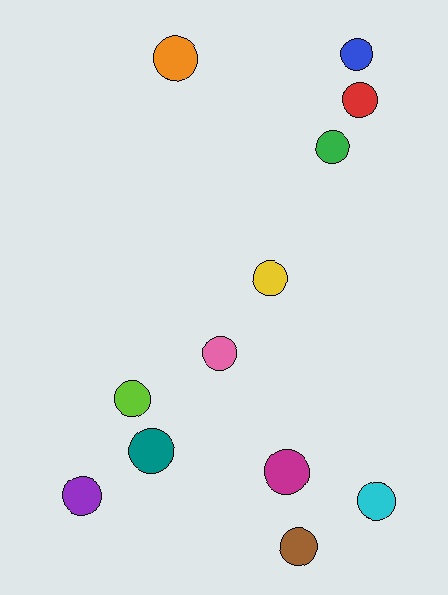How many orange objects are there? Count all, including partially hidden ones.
There is 1 orange object.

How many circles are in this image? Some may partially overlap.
There are 12 circles.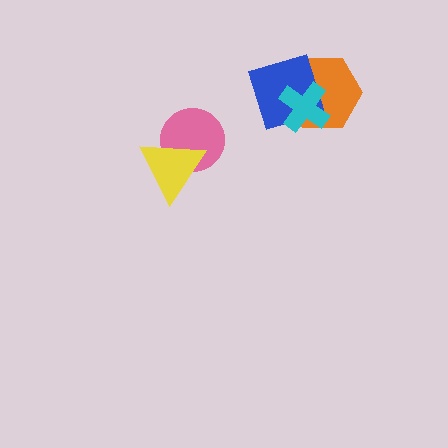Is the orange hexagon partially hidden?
Yes, it is partially covered by another shape.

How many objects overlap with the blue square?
2 objects overlap with the blue square.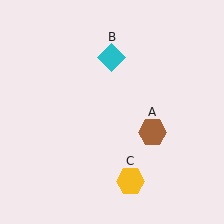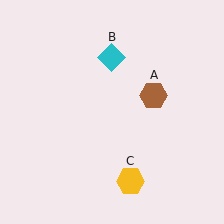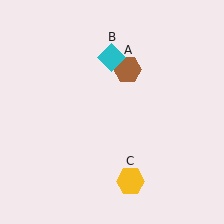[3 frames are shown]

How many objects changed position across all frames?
1 object changed position: brown hexagon (object A).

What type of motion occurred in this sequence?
The brown hexagon (object A) rotated counterclockwise around the center of the scene.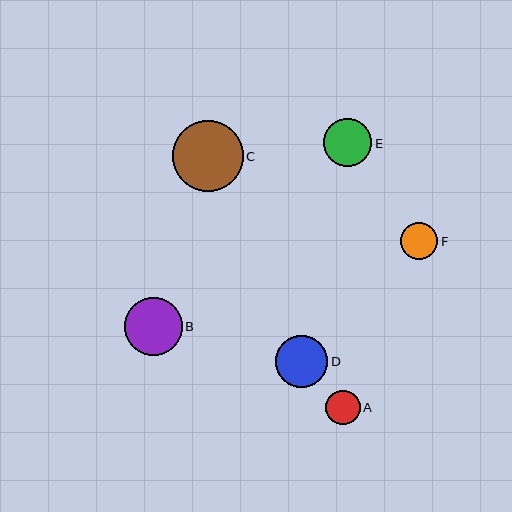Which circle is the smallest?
Circle A is the smallest with a size of approximately 35 pixels.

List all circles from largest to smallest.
From largest to smallest: C, B, D, E, F, A.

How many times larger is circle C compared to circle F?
Circle C is approximately 1.9 times the size of circle F.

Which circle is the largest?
Circle C is the largest with a size of approximately 71 pixels.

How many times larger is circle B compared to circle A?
Circle B is approximately 1.7 times the size of circle A.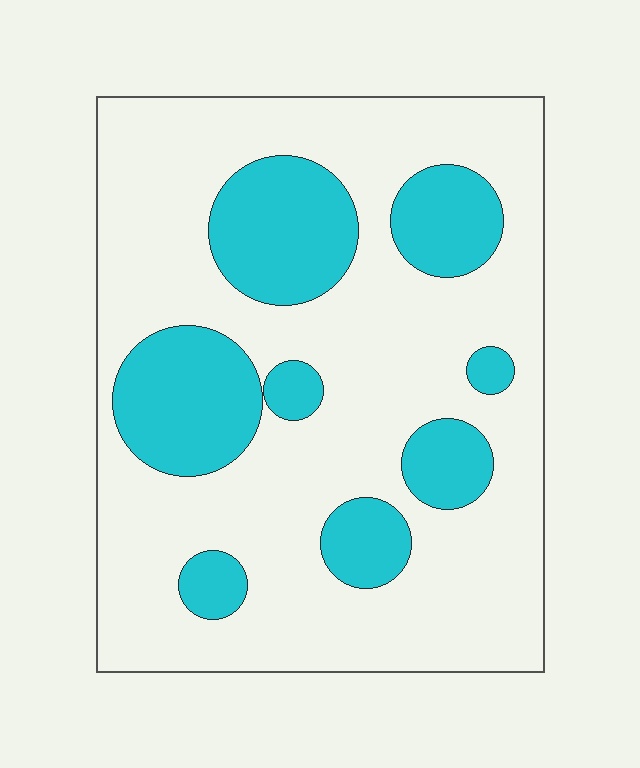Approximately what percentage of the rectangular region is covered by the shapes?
Approximately 25%.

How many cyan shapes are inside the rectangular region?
8.